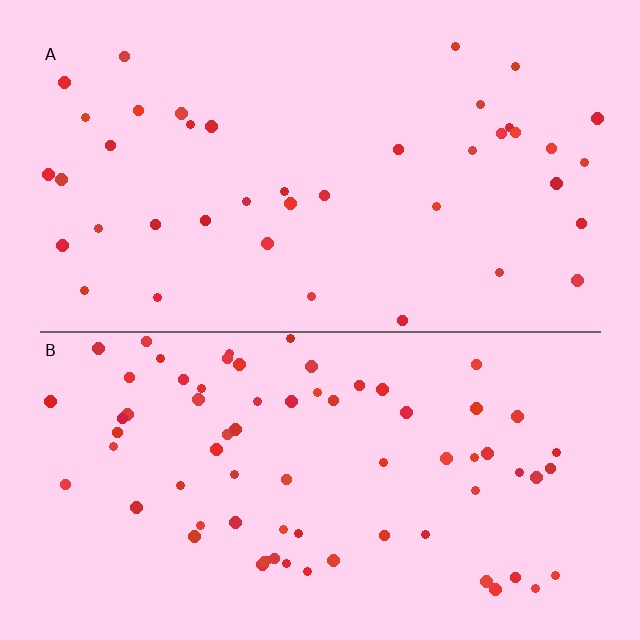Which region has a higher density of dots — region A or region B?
B (the bottom).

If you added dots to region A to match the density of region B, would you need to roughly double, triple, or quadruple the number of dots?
Approximately double.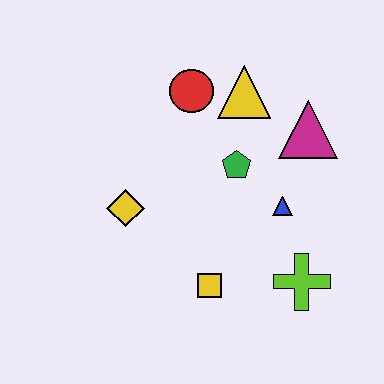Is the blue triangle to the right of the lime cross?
No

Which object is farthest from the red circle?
The lime cross is farthest from the red circle.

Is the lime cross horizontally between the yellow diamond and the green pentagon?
No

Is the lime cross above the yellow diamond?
No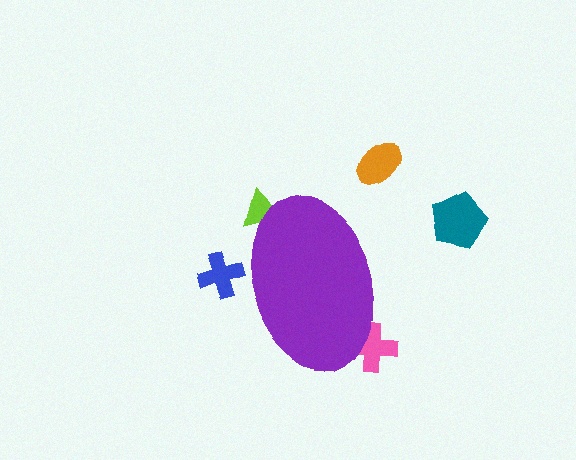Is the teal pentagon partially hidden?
No, the teal pentagon is fully visible.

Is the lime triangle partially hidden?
Yes, the lime triangle is partially hidden behind the purple ellipse.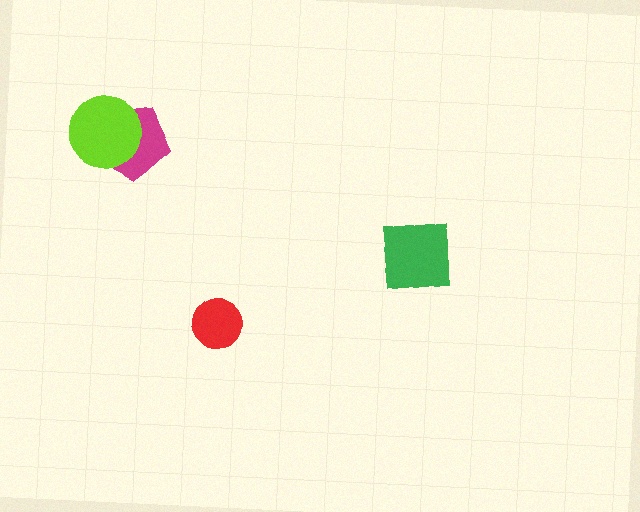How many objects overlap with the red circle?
0 objects overlap with the red circle.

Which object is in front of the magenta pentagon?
The lime circle is in front of the magenta pentagon.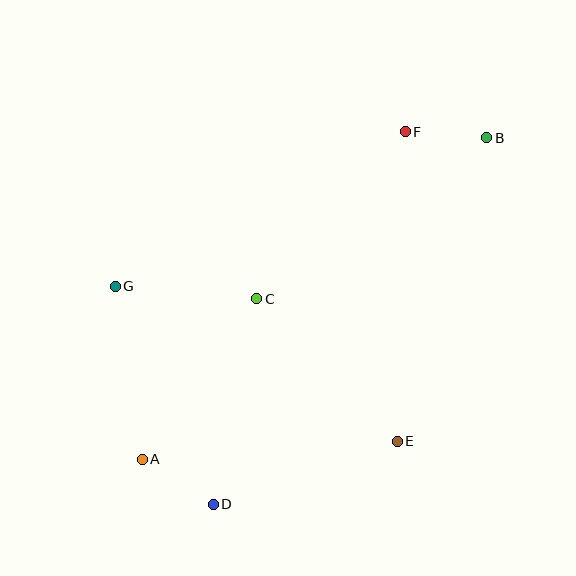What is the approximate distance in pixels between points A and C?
The distance between A and C is approximately 197 pixels.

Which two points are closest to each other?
Points B and F are closest to each other.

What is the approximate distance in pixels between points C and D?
The distance between C and D is approximately 210 pixels.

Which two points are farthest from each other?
Points A and B are farthest from each other.